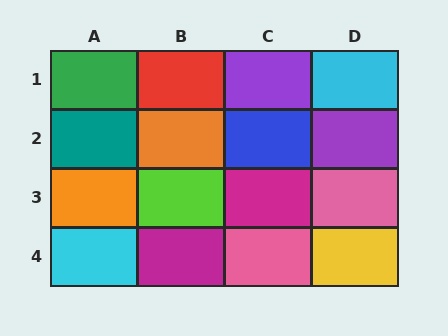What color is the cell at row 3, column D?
Pink.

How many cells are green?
1 cell is green.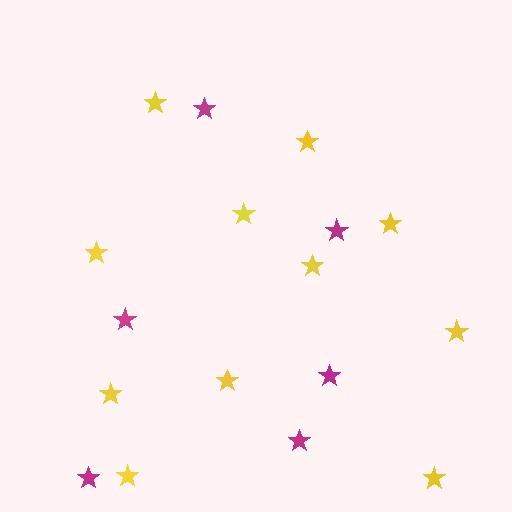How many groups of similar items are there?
There are 2 groups: one group of yellow stars (11) and one group of magenta stars (6).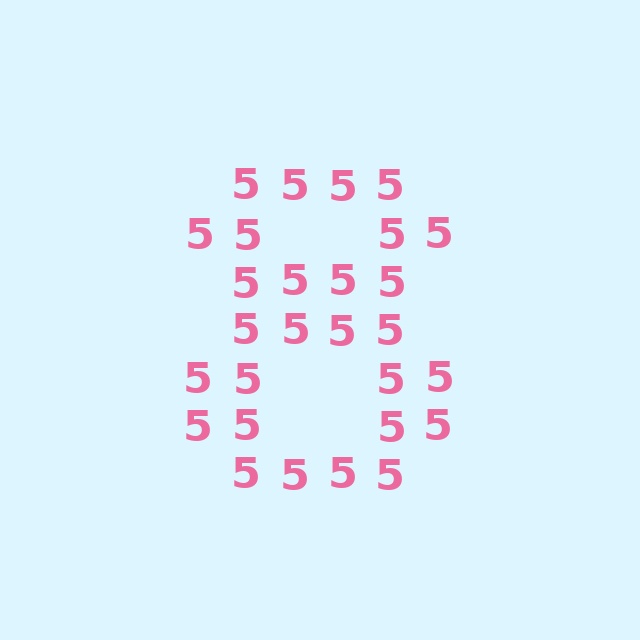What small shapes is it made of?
It is made of small digit 5's.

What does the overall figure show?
The overall figure shows the digit 8.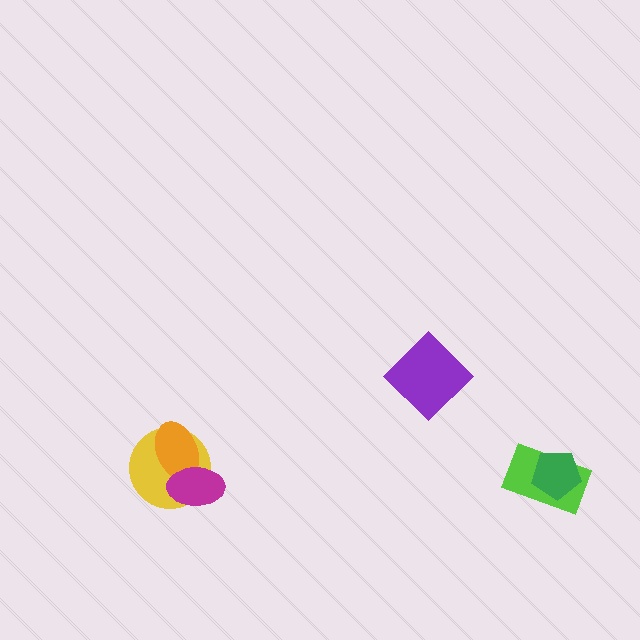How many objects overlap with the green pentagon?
1 object overlaps with the green pentagon.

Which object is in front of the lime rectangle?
The green pentagon is in front of the lime rectangle.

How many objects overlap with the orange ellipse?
2 objects overlap with the orange ellipse.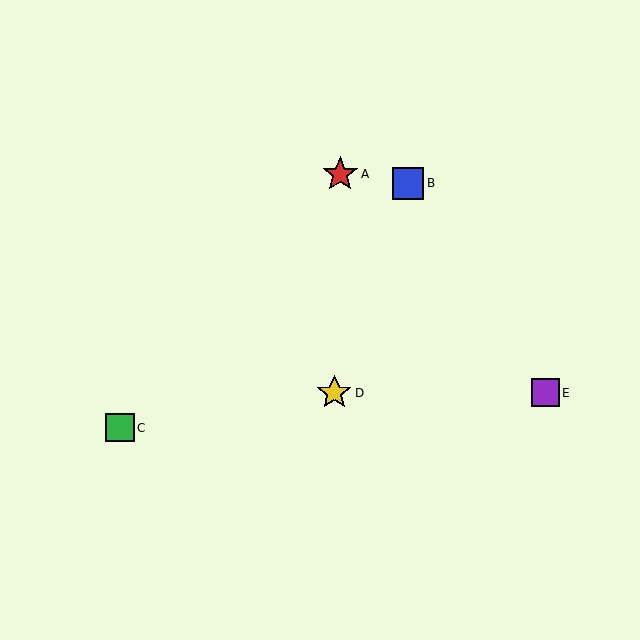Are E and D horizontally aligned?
Yes, both are at y≈393.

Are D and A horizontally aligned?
No, D is at y≈393 and A is at y≈174.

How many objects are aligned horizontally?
2 objects (D, E) are aligned horizontally.